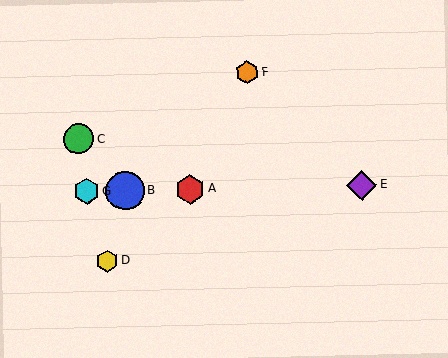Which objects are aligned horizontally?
Objects A, B, E, G are aligned horizontally.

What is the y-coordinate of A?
Object A is at y≈189.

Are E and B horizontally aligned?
Yes, both are at y≈185.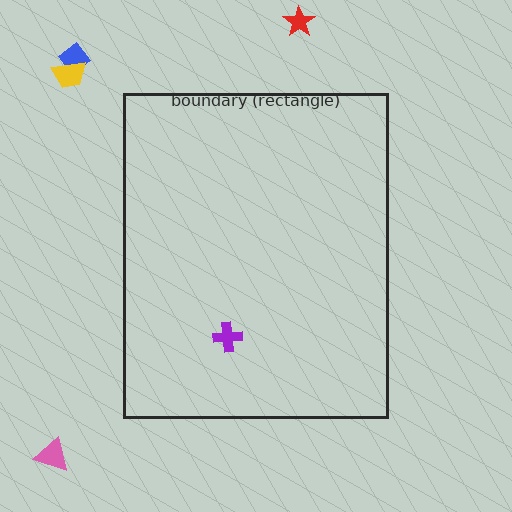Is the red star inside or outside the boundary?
Outside.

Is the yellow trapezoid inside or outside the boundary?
Outside.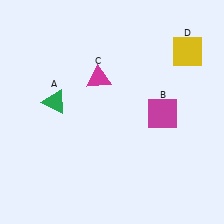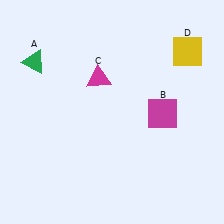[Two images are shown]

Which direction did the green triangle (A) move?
The green triangle (A) moved up.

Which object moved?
The green triangle (A) moved up.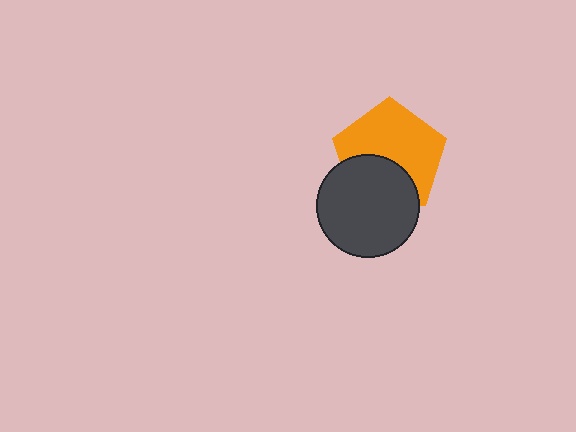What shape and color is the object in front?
The object in front is a dark gray circle.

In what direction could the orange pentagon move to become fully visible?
The orange pentagon could move up. That would shift it out from behind the dark gray circle entirely.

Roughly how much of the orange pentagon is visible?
About half of it is visible (roughly 64%).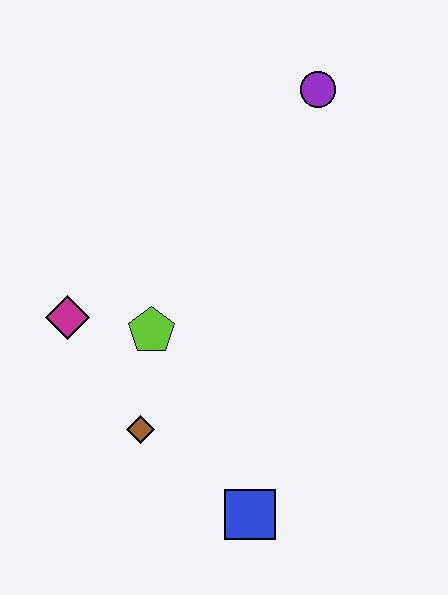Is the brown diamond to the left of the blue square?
Yes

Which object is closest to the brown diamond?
The lime pentagon is closest to the brown diamond.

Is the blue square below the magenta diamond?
Yes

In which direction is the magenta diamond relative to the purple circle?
The magenta diamond is to the left of the purple circle.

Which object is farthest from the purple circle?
The blue square is farthest from the purple circle.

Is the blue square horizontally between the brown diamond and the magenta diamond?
No